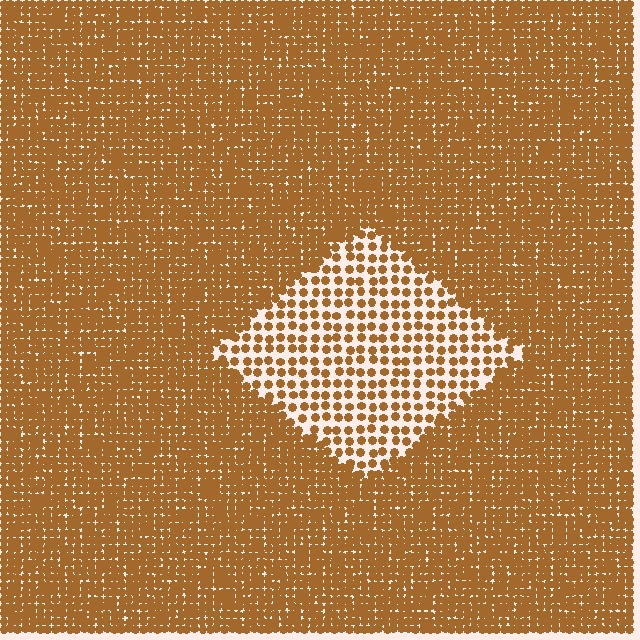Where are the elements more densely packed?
The elements are more densely packed outside the diamond boundary.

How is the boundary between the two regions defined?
The boundary is defined by a change in element density (approximately 2.4x ratio). All elements are the same color, size, and shape.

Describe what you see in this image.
The image contains small brown elements arranged at two different densities. A diamond-shaped region is visible where the elements are less densely packed than the surrounding area.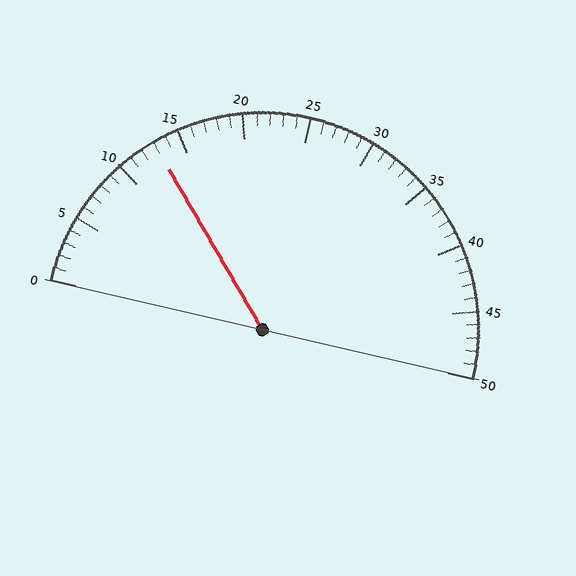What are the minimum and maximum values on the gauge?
The gauge ranges from 0 to 50.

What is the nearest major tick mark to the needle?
The nearest major tick mark is 15.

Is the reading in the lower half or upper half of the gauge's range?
The reading is in the lower half of the range (0 to 50).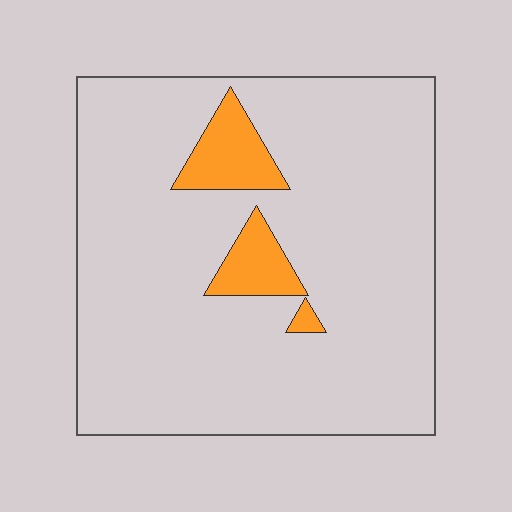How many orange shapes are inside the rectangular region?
3.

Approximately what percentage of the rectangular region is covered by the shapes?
Approximately 10%.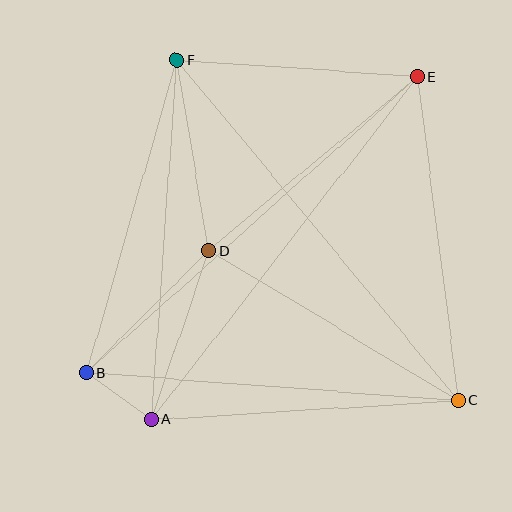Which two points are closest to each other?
Points A and B are closest to each other.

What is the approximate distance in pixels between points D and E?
The distance between D and E is approximately 271 pixels.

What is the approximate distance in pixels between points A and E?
The distance between A and E is approximately 434 pixels.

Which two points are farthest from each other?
Points B and E are farthest from each other.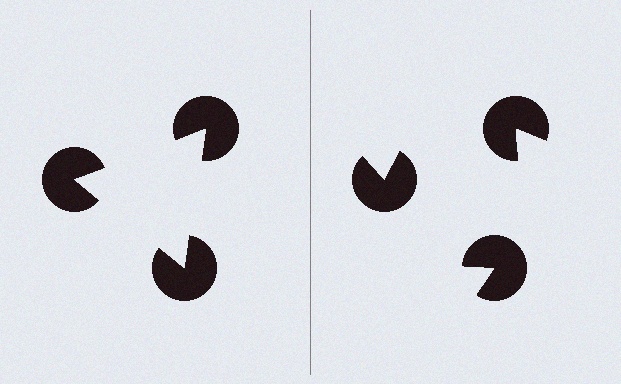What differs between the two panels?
The pac-man discs are positioned identically on both sides; only the wedge orientations differ. On the left they align to a triangle; on the right they are misaligned.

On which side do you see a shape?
An illusory triangle appears on the left side. On the right side the wedge cuts are rotated, so no coherent shape forms.